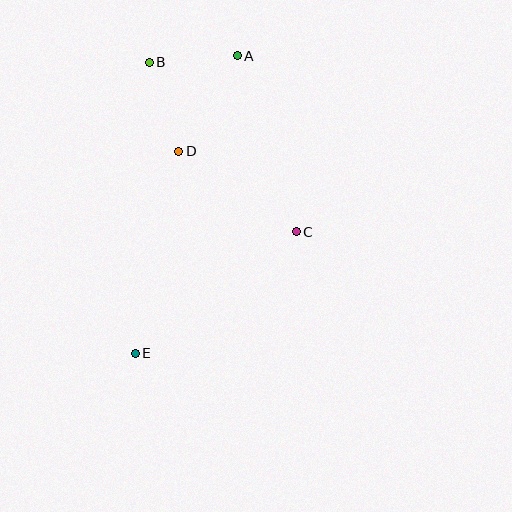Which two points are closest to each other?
Points A and B are closest to each other.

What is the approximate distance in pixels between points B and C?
The distance between B and C is approximately 224 pixels.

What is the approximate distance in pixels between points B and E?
The distance between B and E is approximately 292 pixels.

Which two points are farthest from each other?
Points A and E are farthest from each other.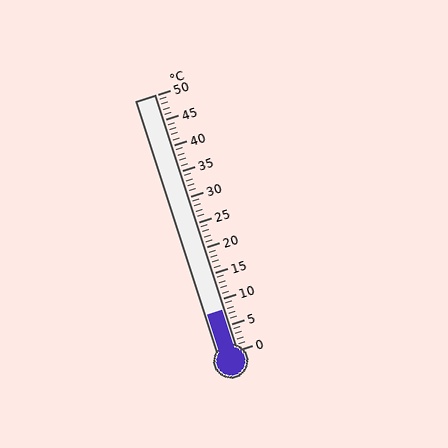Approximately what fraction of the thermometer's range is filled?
The thermometer is filled to approximately 15% of its range.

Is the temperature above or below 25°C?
The temperature is below 25°C.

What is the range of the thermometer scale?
The thermometer scale ranges from 0°C to 50°C.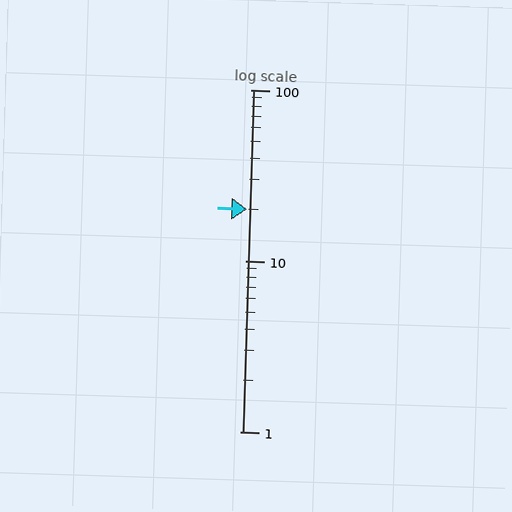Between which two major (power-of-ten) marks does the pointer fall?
The pointer is between 10 and 100.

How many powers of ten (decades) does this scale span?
The scale spans 2 decades, from 1 to 100.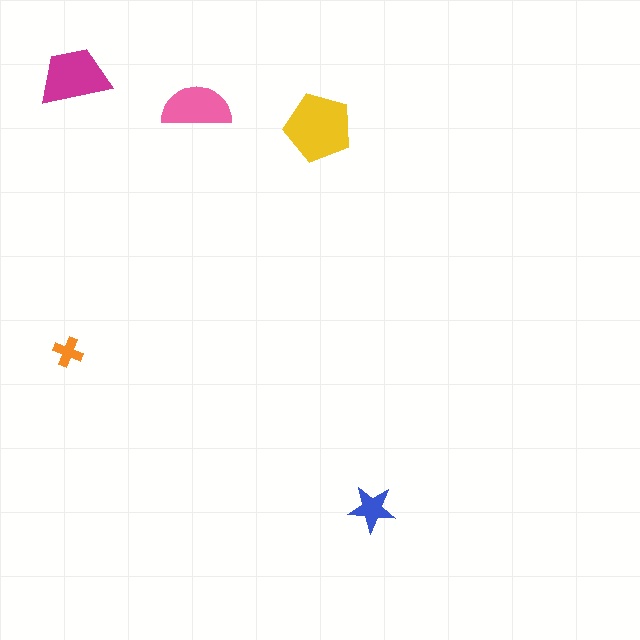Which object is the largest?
The yellow pentagon.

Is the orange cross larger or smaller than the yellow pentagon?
Smaller.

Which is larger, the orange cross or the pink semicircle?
The pink semicircle.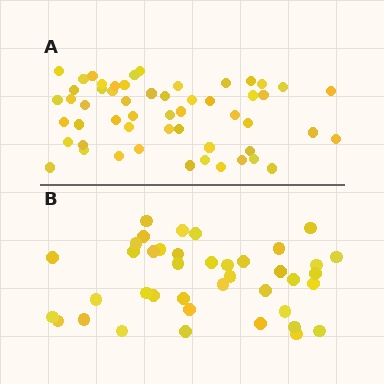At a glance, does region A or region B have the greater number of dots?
Region A (the top region) has more dots.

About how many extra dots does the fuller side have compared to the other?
Region A has approximately 15 more dots than region B.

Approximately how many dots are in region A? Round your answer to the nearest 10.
About 50 dots. (The exact count is 54, which rounds to 50.)